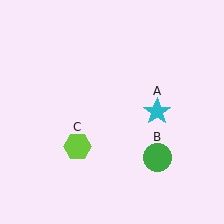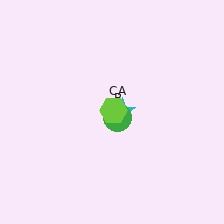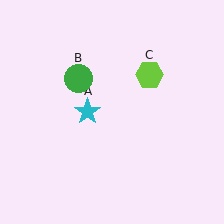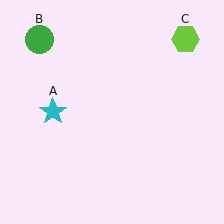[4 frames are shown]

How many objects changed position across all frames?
3 objects changed position: cyan star (object A), green circle (object B), lime hexagon (object C).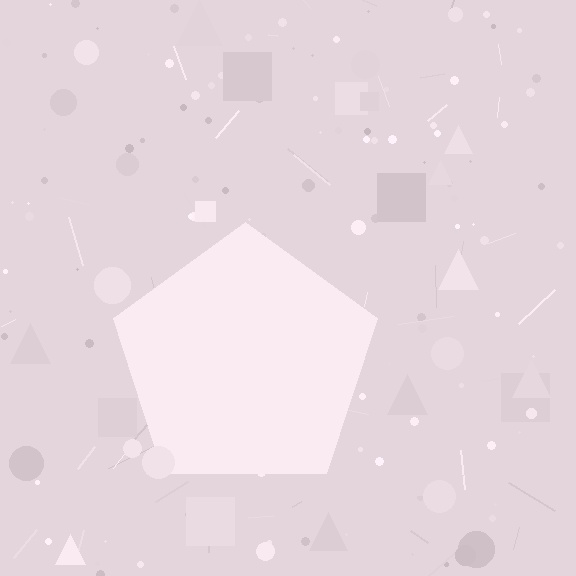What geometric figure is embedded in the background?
A pentagon is embedded in the background.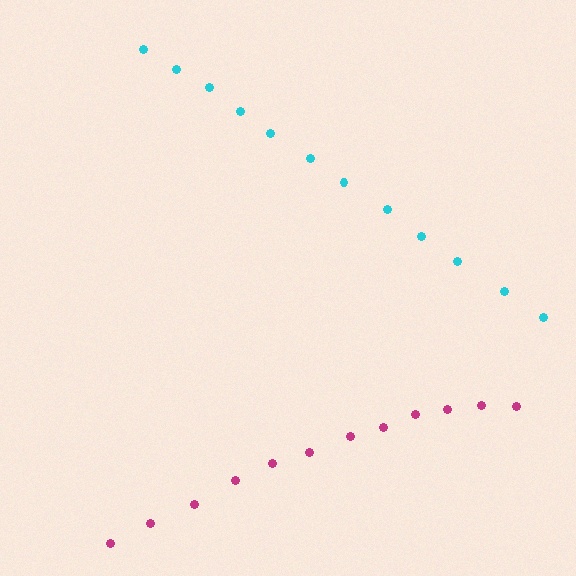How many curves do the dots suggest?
There are 2 distinct paths.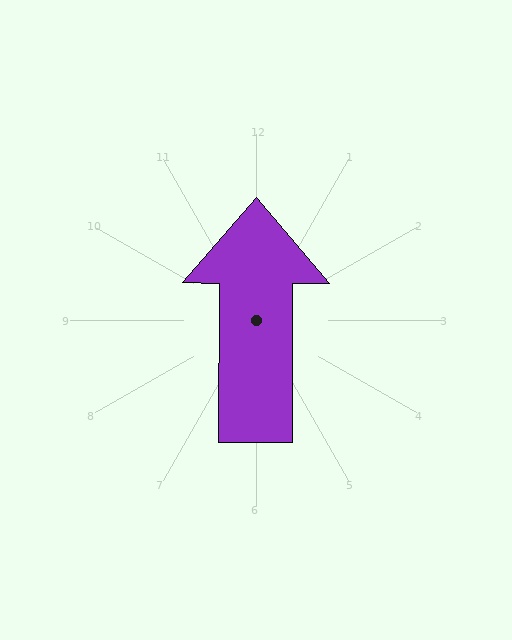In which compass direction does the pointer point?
North.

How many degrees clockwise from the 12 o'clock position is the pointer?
Approximately 0 degrees.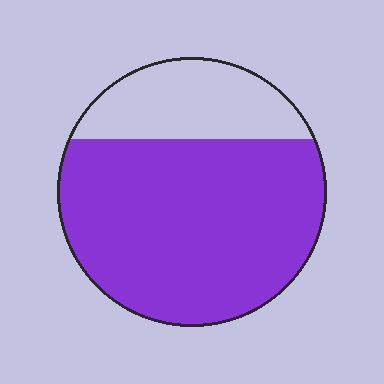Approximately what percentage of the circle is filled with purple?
Approximately 75%.